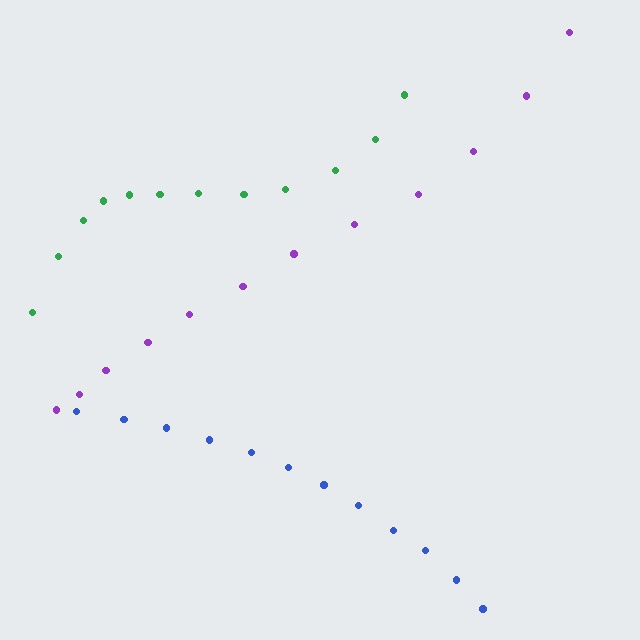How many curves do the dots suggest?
There are 3 distinct paths.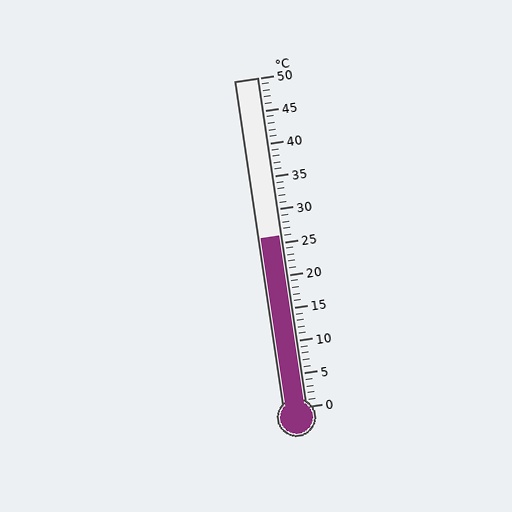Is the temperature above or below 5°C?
The temperature is above 5°C.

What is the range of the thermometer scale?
The thermometer scale ranges from 0°C to 50°C.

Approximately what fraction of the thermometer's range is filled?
The thermometer is filled to approximately 50% of its range.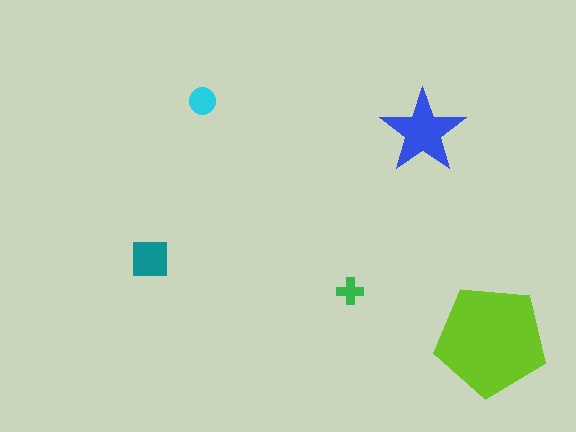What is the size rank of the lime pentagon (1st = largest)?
1st.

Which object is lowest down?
The lime pentagon is bottommost.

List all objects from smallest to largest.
The green cross, the cyan circle, the teal square, the blue star, the lime pentagon.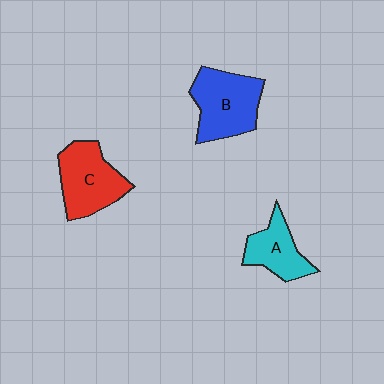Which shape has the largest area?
Shape B (blue).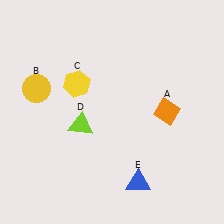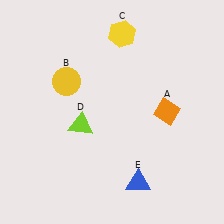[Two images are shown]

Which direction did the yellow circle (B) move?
The yellow circle (B) moved right.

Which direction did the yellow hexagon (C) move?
The yellow hexagon (C) moved up.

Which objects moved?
The objects that moved are: the yellow circle (B), the yellow hexagon (C).